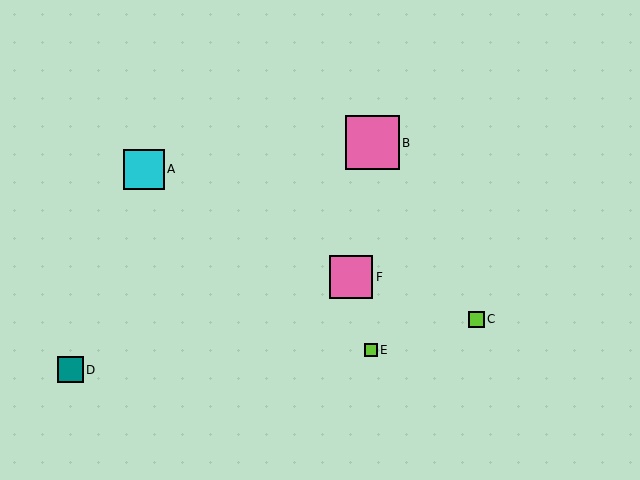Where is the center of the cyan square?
The center of the cyan square is at (144, 169).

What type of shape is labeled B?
Shape B is a pink square.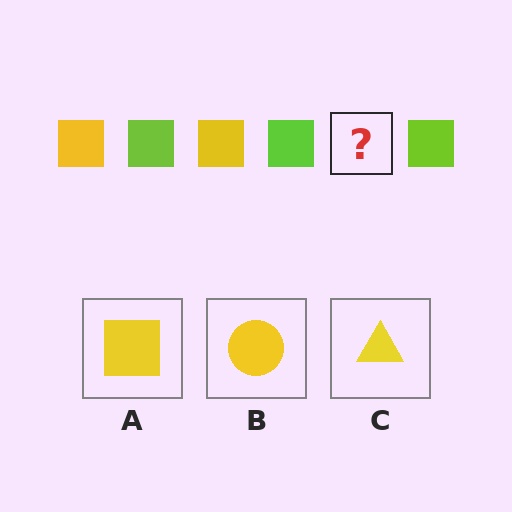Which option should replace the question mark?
Option A.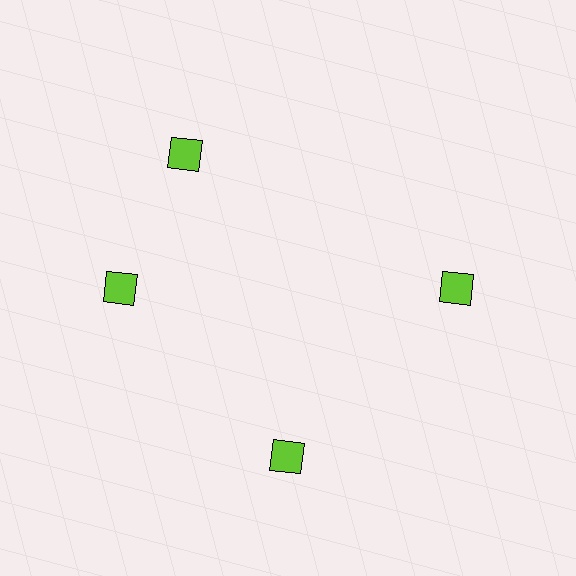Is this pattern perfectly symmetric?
No. The 4 lime diamonds are arranged in a ring, but one element near the 12 o'clock position is rotated out of alignment along the ring, breaking the 4-fold rotational symmetry.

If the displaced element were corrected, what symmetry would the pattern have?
It would have 4-fold rotational symmetry — the pattern would map onto itself every 90 degrees.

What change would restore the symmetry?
The symmetry would be restored by rotating it back into even spacing with its neighbors so that all 4 diamonds sit at equal angles and equal distance from the center.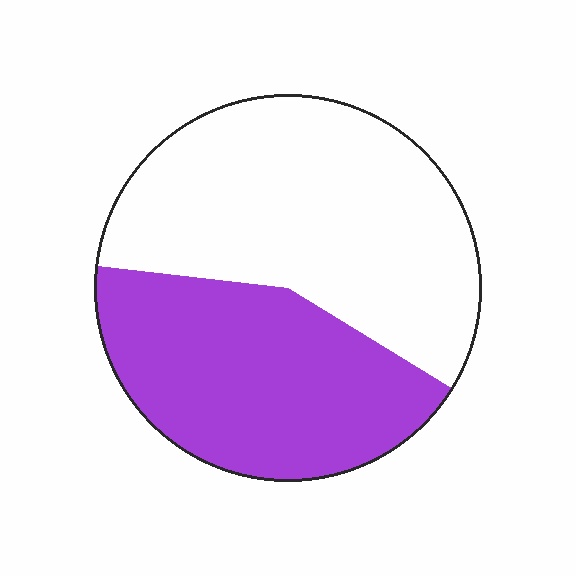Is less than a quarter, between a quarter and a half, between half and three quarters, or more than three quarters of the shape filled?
Between a quarter and a half.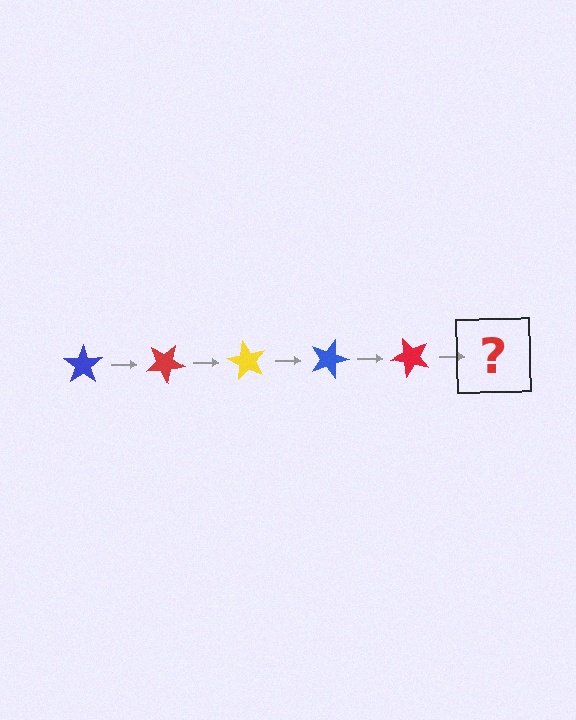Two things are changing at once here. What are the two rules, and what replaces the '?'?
The two rules are that it rotates 30 degrees each step and the color cycles through blue, red, and yellow. The '?' should be a yellow star, rotated 150 degrees from the start.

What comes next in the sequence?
The next element should be a yellow star, rotated 150 degrees from the start.